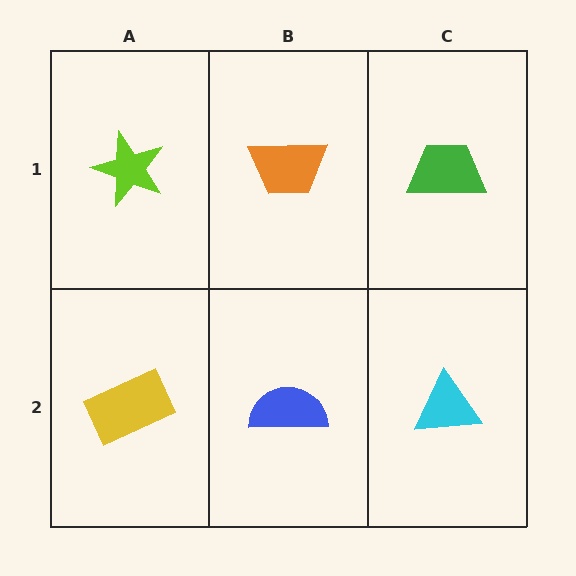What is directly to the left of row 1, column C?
An orange trapezoid.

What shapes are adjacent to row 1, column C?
A cyan triangle (row 2, column C), an orange trapezoid (row 1, column B).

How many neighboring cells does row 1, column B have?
3.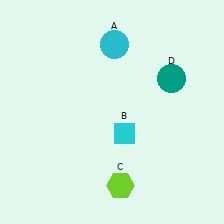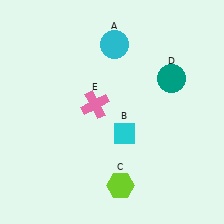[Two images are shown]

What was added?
A pink cross (E) was added in Image 2.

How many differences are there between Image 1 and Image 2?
There is 1 difference between the two images.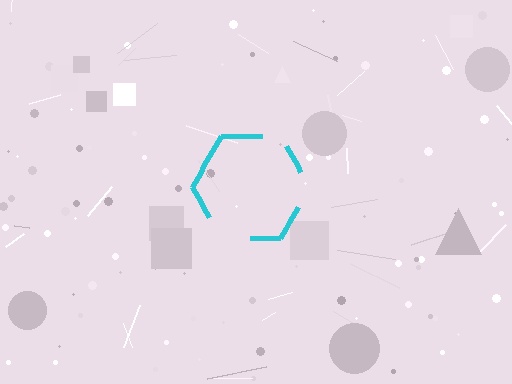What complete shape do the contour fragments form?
The contour fragments form a hexagon.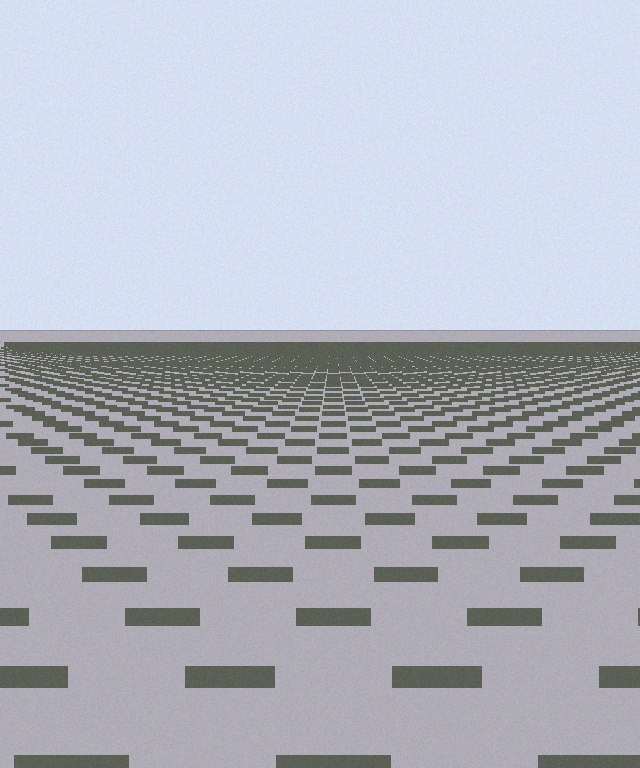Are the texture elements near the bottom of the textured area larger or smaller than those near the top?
Larger. Near the bottom, elements are closer to the viewer and appear at a bigger on-screen size.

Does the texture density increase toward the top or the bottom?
Density increases toward the top.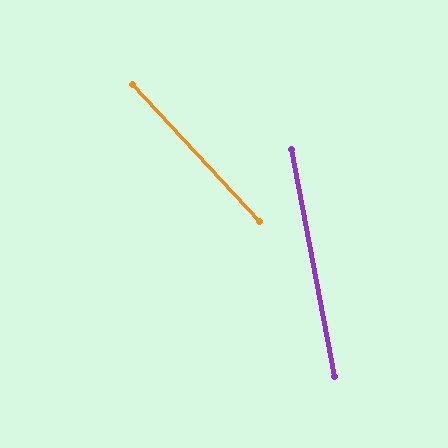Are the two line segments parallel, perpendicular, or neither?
Neither parallel nor perpendicular — they differ by about 32°.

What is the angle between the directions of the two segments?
Approximately 32 degrees.